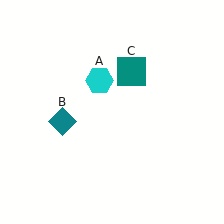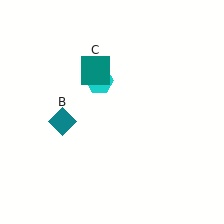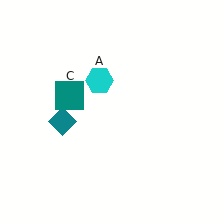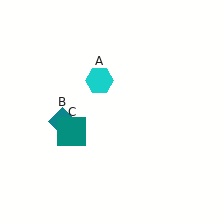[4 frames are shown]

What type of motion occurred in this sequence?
The teal square (object C) rotated counterclockwise around the center of the scene.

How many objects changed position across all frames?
1 object changed position: teal square (object C).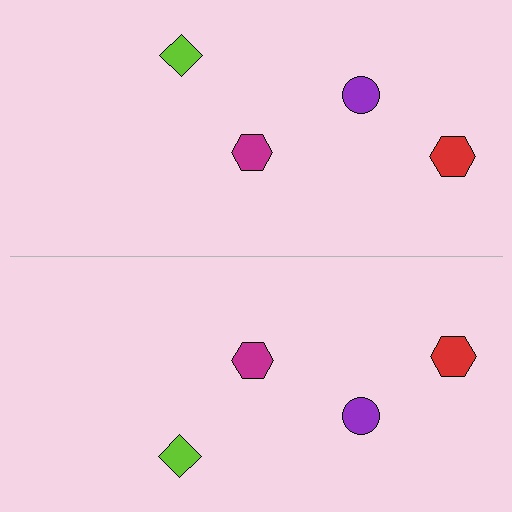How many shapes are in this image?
There are 8 shapes in this image.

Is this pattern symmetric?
Yes, this pattern has bilateral (reflection) symmetry.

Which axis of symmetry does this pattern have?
The pattern has a horizontal axis of symmetry running through the center of the image.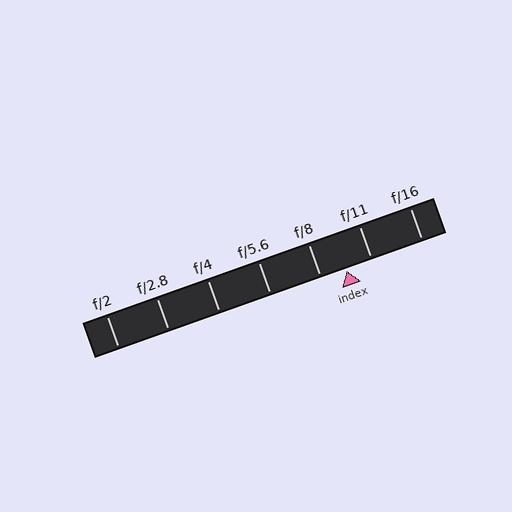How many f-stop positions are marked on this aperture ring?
There are 7 f-stop positions marked.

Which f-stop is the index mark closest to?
The index mark is closest to f/11.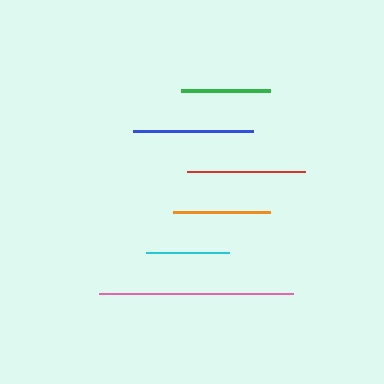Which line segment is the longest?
The pink line is the longest at approximately 194 pixels.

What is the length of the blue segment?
The blue segment is approximately 120 pixels long.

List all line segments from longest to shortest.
From longest to shortest: pink, blue, red, orange, green, cyan.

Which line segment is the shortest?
The cyan line is the shortest at approximately 82 pixels.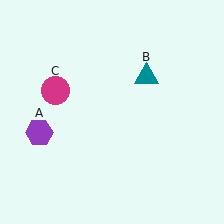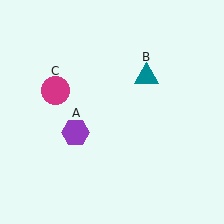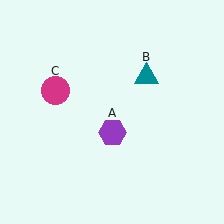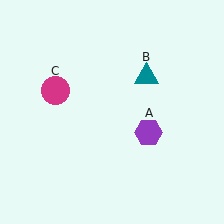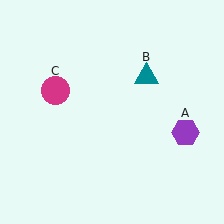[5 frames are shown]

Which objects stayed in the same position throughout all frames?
Teal triangle (object B) and magenta circle (object C) remained stationary.